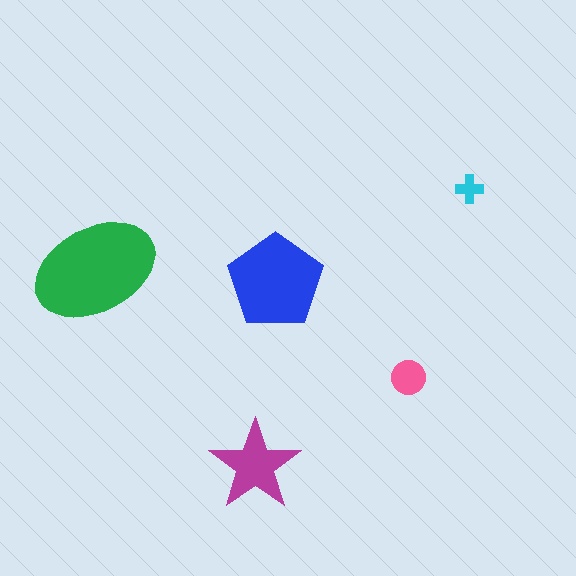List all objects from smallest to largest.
The cyan cross, the pink circle, the magenta star, the blue pentagon, the green ellipse.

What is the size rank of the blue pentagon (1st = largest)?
2nd.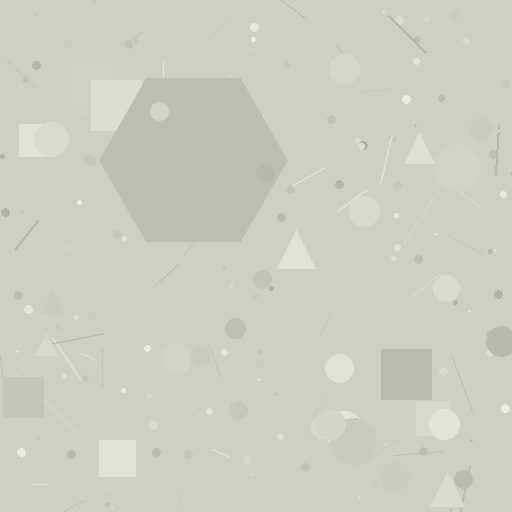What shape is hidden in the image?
A hexagon is hidden in the image.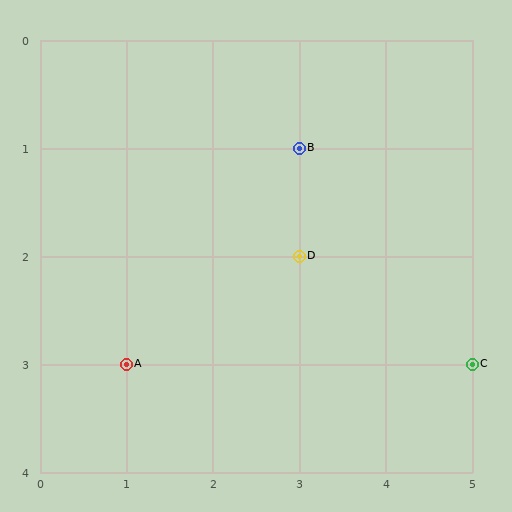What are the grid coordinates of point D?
Point D is at grid coordinates (3, 2).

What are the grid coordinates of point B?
Point B is at grid coordinates (3, 1).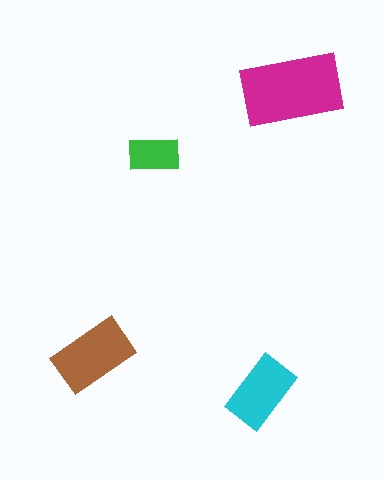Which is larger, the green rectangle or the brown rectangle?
The brown one.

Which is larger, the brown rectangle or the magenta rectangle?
The magenta one.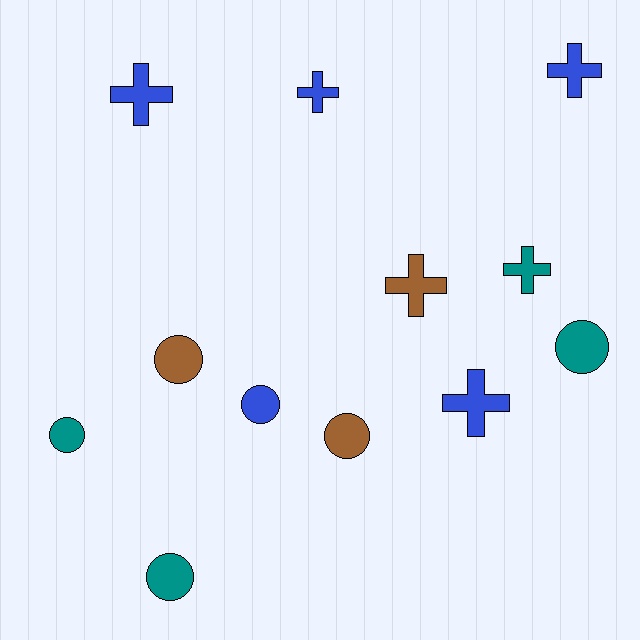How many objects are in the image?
There are 12 objects.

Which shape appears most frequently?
Circle, with 6 objects.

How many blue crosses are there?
There are 4 blue crosses.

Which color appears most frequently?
Blue, with 5 objects.